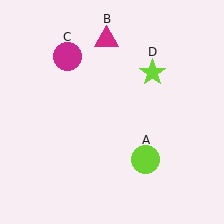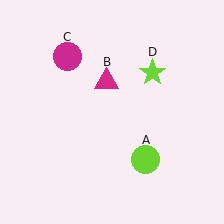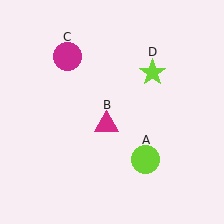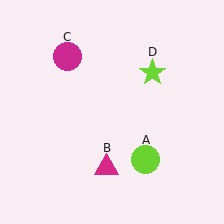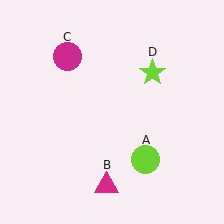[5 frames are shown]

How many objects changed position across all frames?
1 object changed position: magenta triangle (object B).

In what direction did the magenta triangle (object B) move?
The magenta triangle (object B) moved down.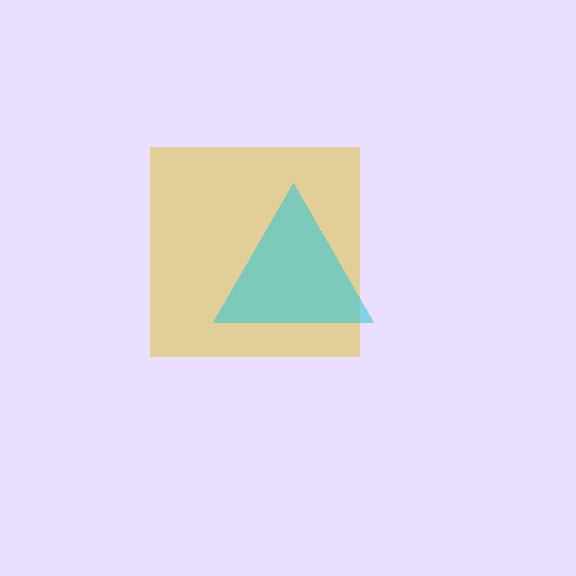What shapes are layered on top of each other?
The layered shapes are: a yellow square, a cyan triangle.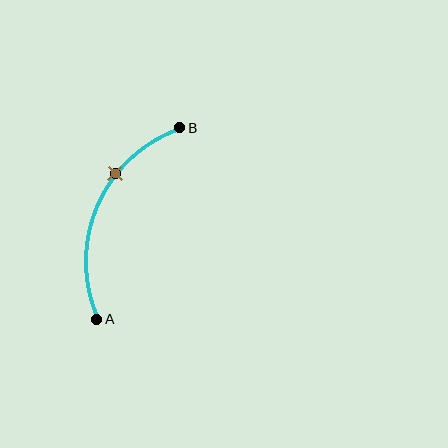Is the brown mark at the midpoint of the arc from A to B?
No. The brown mark lies on the arc but is closer to endpoint B. The arc midpoint would be at the point on the curve equidistant along the arc from both A and B.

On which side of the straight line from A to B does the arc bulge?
The arc bulges to the left of the straight line connecting A and B.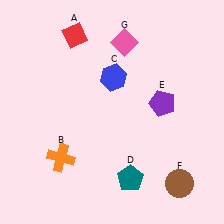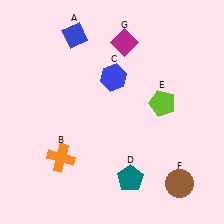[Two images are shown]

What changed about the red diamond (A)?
In Image 1, A is red. In Image 2, it changed to blue.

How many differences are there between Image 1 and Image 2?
There are 3 differences between the two images.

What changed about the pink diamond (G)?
In Image 1, G is pink. In Image 2, it changed to magenta.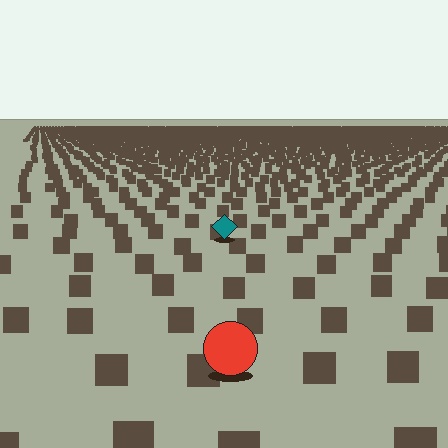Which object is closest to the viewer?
The red circle is closest. The texture marks near it are larger and more spread out.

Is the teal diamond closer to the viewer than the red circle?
No. The red circle is closer — you can tell from the texture gradient: the ground texture is coarser near it.